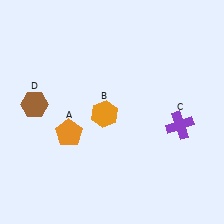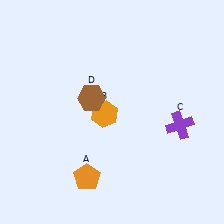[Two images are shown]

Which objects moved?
The objects that moved are: the orange pentagon (A), the brown hexagon (D).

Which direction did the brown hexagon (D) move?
The brown hexagon (D) moved right.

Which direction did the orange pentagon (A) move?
The orange pentagon (A) moved down.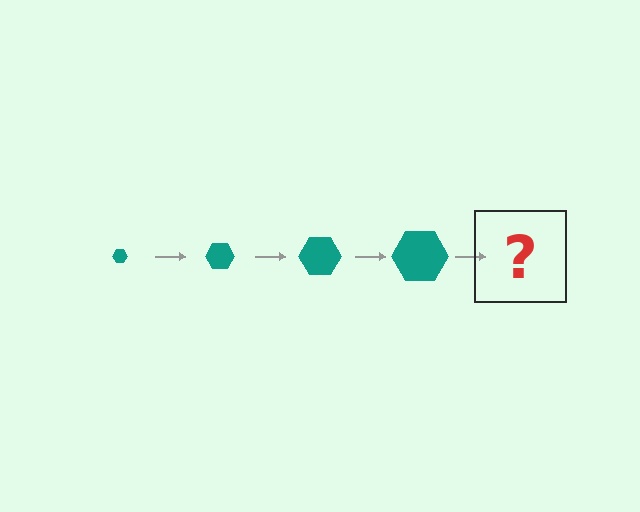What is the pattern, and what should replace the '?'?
The pattern is that the hexagon gets progressively larger each step. The '?' should be a teal hexagon, larger than the previous one.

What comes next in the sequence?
The next element should be a teal hexagon, larger than the previous one.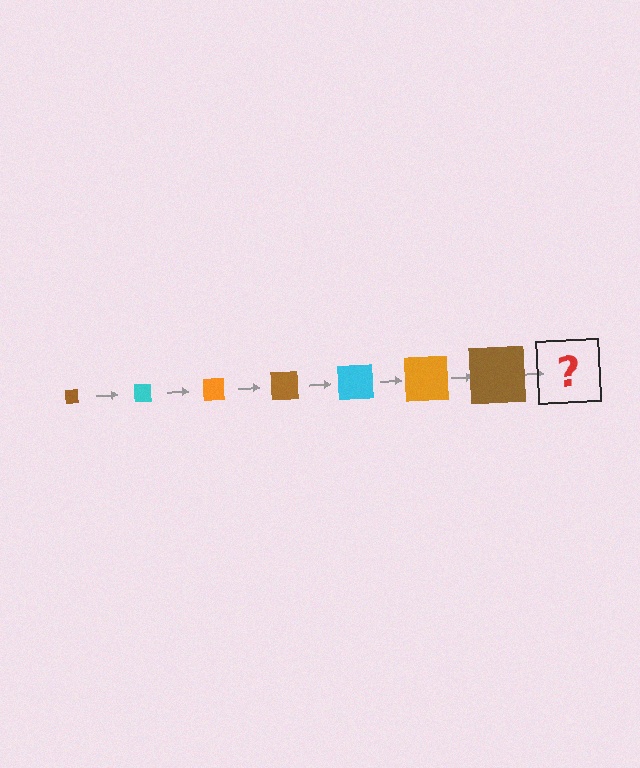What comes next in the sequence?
The next element should be a cyan square, larger than the previous one.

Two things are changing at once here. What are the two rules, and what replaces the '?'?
The two rules are that the square grows larger each step and the color cycles through brown, cyan, and orange. The '?' should be a cyan square, larger than the previous one.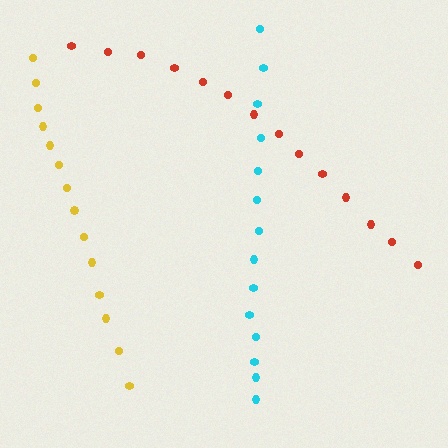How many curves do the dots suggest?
There are 3 distinct paths.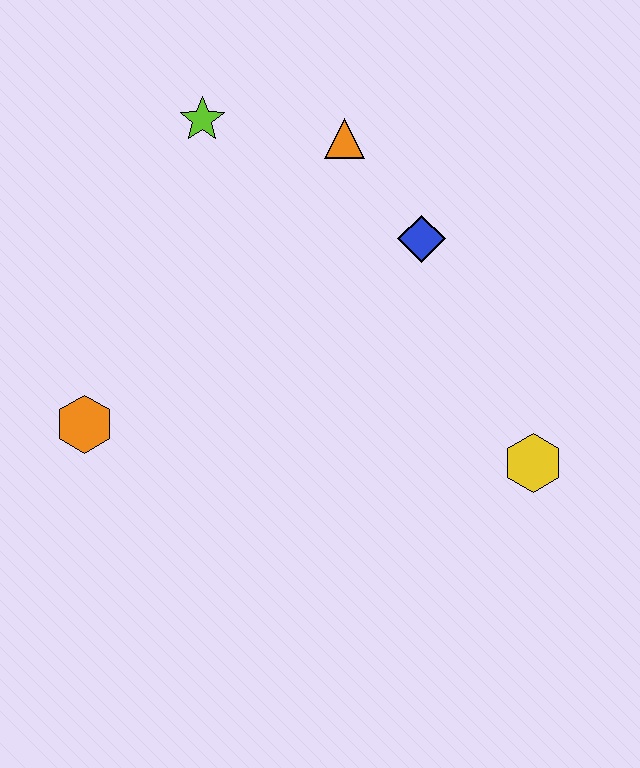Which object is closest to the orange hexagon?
The lime star is closest to the orange hexagon.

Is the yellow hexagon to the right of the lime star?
Yes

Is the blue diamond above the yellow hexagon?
Yes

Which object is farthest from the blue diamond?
The orange hexagon is farthest from the blue diamond.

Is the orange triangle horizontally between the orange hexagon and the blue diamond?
Yes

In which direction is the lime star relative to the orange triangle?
The lime star is to the left of the orange triangle.